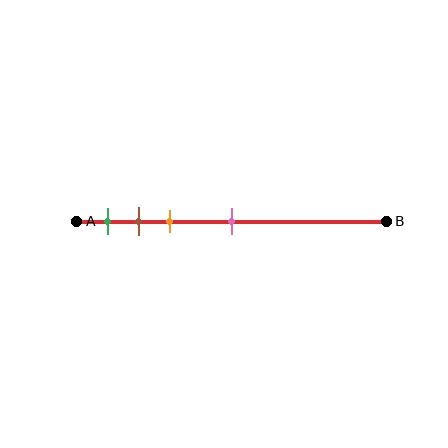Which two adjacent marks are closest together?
The brown and orange marks are the closest adjacent pair.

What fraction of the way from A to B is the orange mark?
The orange mark is approximately 30% (0.3) of the way from A to B.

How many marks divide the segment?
There are 4 marks dividing the segment.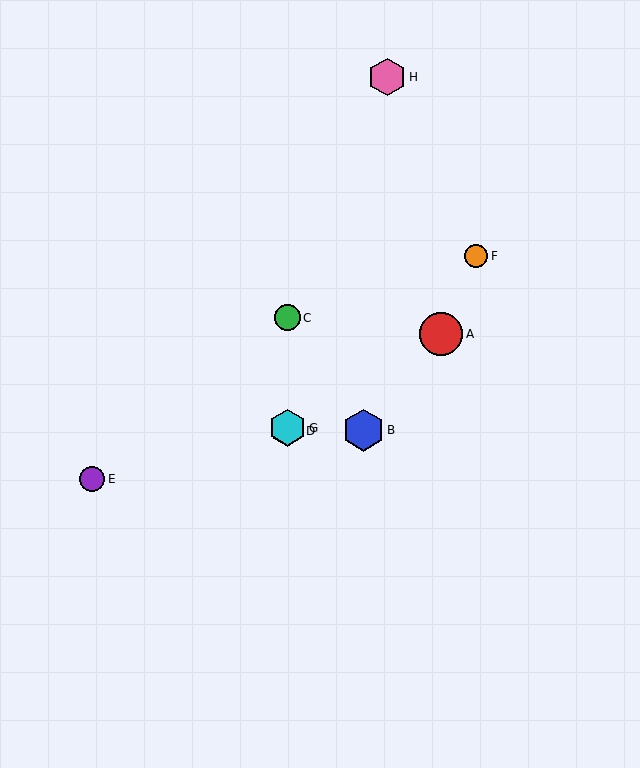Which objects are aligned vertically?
Objects C, D, G are aligned vertically.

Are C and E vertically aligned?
No, C is at x≈287 and E is at x≈92.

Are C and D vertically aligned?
Yes, both are at x≈287.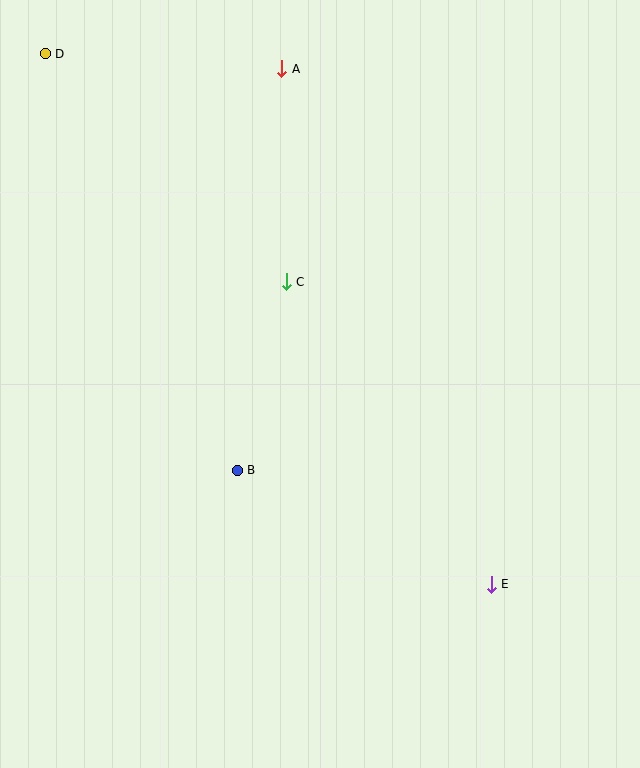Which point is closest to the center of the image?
Point C at (286, 282) is closest to the center.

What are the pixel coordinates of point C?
Point C is at (286, 282).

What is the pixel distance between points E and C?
The distance between E and C is 366 pixels.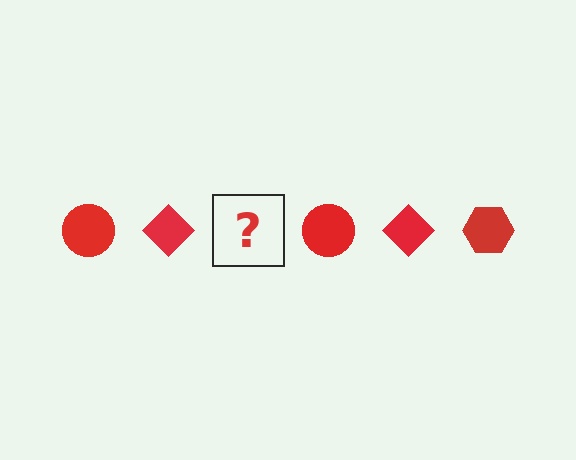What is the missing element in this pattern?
The missing element is a red hexagon.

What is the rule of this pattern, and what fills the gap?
The rule is that the pattern cycles through circle, diamond, hexagon shapes in red. The gap should be filled with a red hexagon.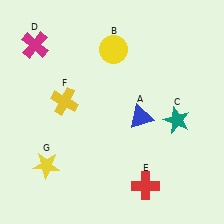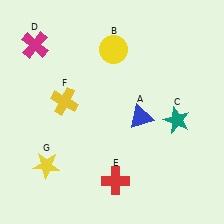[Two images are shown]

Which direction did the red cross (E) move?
The red cross (E) moved left.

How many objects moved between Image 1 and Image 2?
1 object moved between the two images.